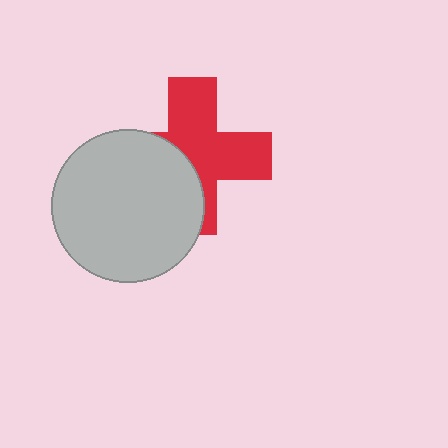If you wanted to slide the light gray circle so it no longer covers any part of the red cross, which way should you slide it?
Slide it toward the lower-left — that is the most direct way to separate the two shapes.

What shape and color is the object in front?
The object in front is a light gray circle.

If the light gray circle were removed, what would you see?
You would see the complete red cross.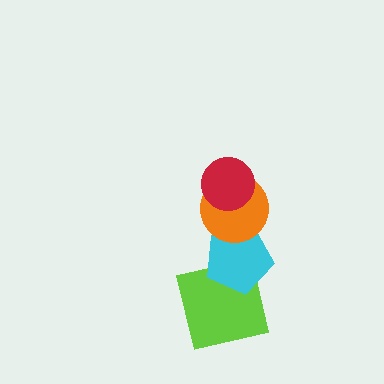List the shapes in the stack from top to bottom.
From top to bottom: the red circle, the orange circle, the cyan pentagon, the lime square.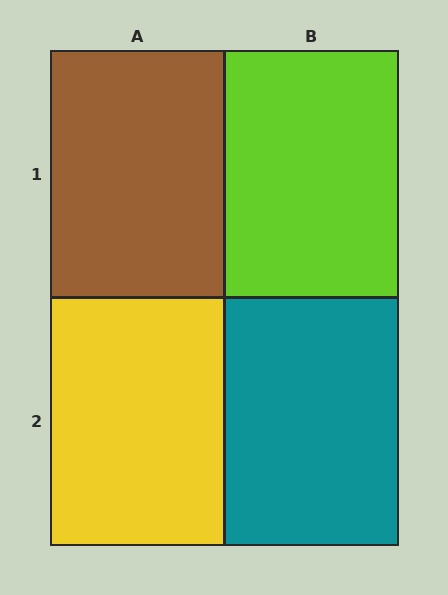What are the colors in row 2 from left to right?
Yellow, teal.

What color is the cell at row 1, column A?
Brown.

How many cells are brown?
1 cell is brown.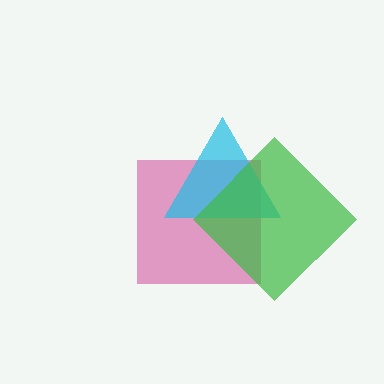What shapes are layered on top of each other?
The layered shapes are: a magenta square, a cyan triangle, a green diamond.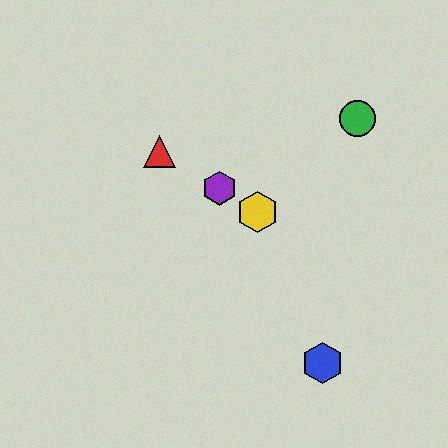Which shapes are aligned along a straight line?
The red triangle, the yellow hexagon, the purple hexagon are aligned along a straight line.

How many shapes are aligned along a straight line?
3 shapes (the red triangle, the yellow hexagon, the purple hexagon) are aligned along a straight line.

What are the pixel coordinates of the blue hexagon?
The blue hexagon is at (323, 363).